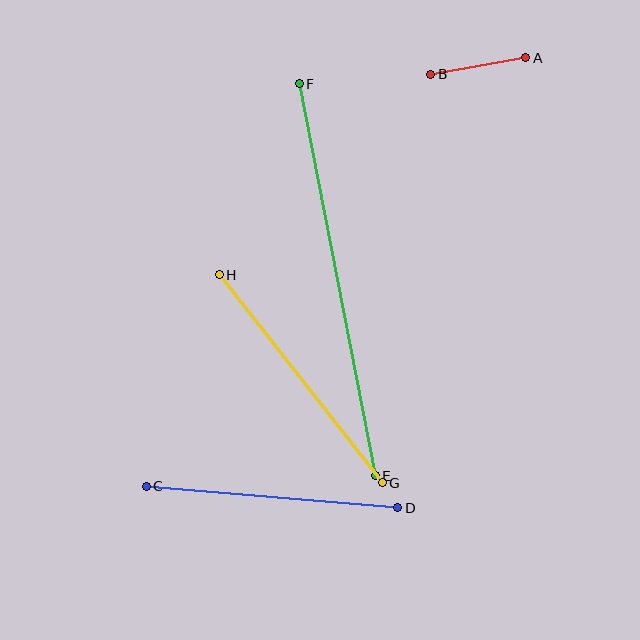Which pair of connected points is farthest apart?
Points E and F are farthest apart.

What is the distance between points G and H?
The distance is approximately 265 pixels.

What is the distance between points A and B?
The distance is approximately 97 pixels.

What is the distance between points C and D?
The distance is approximately 252 pixels.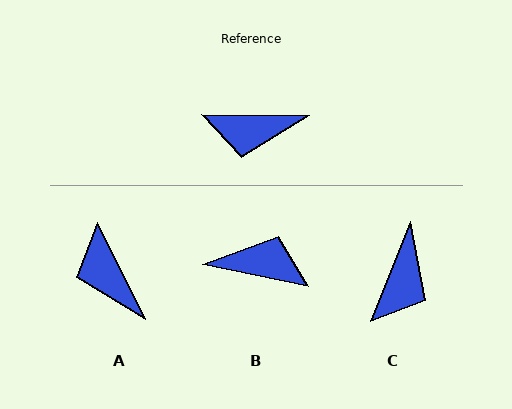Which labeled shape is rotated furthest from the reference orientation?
B, about 169 degrees away.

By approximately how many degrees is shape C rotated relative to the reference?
Approximately 69 degrees counter-clockwise.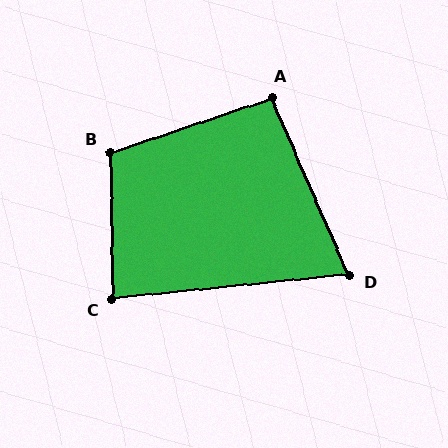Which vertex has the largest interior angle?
B, at approximately 108 degrees.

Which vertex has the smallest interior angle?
D, at approximately 72 degrees.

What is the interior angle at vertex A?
Approximately 95 degrees (obtuse).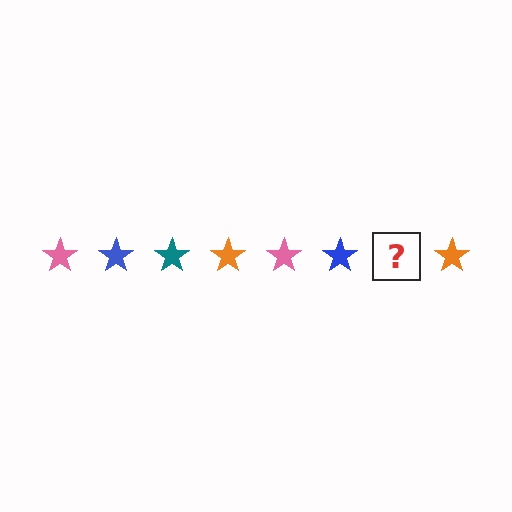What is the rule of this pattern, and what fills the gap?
The rule is that the pattern cycles through pink, blue, teal, orange stars. The gap should be filled with a teal star.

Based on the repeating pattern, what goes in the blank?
The blank should be a teal star.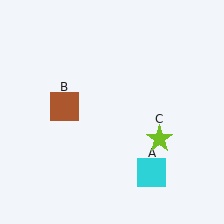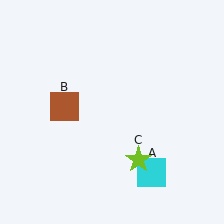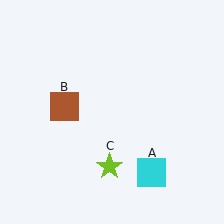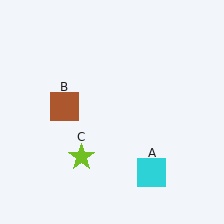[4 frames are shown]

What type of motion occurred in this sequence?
The lime star (object C) rotated clockwise around the center of the scene.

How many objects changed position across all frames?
1 object changed position: lime star (object C).